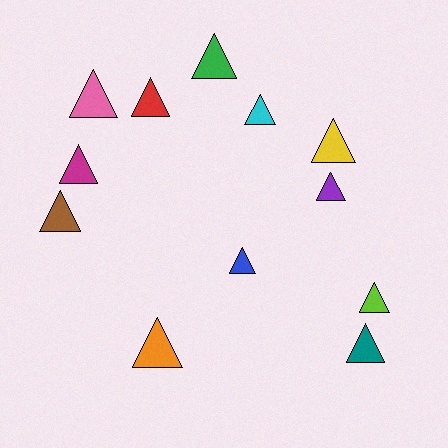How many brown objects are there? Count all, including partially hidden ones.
There is 1 brown object.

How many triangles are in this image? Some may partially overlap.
There are 12 triangles.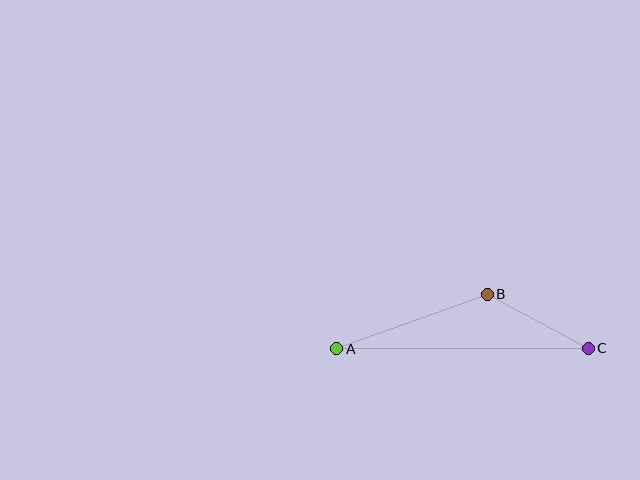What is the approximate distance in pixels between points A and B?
The distance between A and B is approximately 160 pixels.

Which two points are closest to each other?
Points B and C are closest to each other.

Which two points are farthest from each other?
Points A and C are farthest from each other.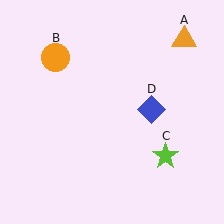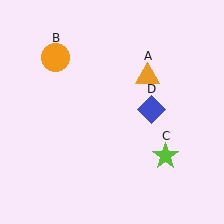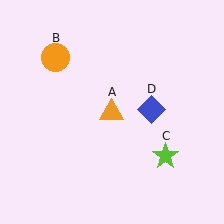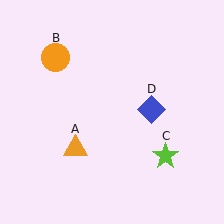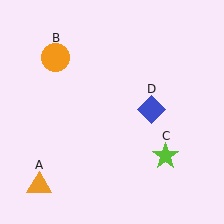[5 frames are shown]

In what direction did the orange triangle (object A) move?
The orange triangle (object A) moved down and to the left.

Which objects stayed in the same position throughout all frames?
Orange circle (object B) and lime star (object C) and blue diamond (object D) remained stationary.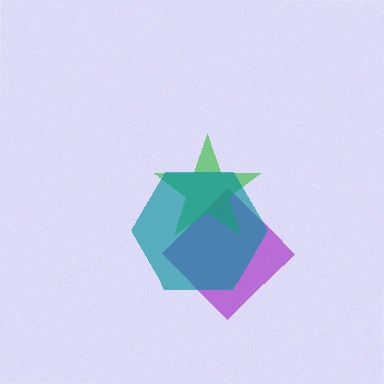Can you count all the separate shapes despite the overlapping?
Yes, there are 3 separate shapes.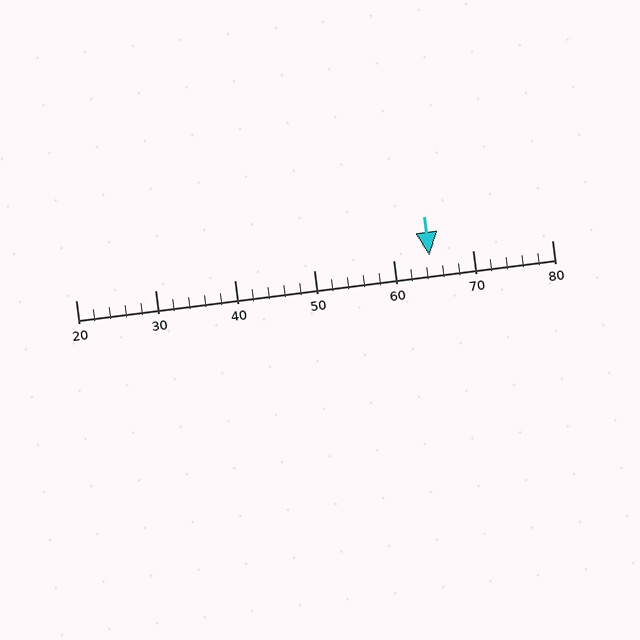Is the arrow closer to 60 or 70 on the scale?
The arrow is closer to 60.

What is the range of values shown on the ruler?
The ruler shows values from 20 to 80.